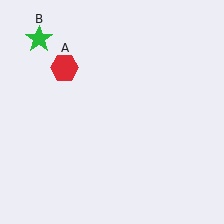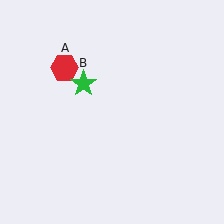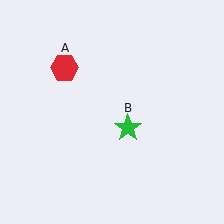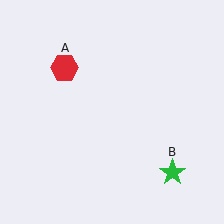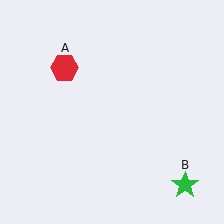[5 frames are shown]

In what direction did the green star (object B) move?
The green star (object B) moved down and to the right.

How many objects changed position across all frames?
1 object changed position: green star (object B).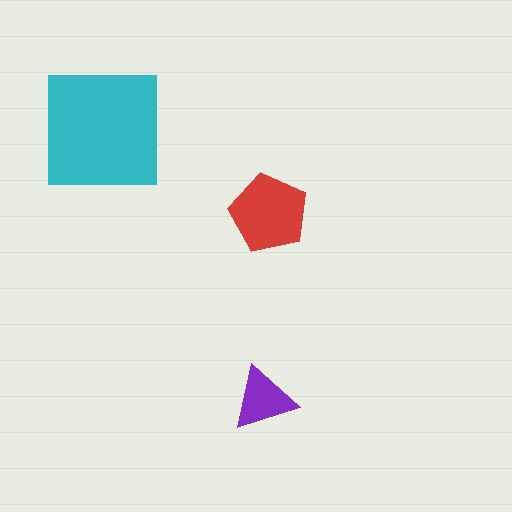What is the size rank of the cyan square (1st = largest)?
1st.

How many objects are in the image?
There are 3 objects in the image.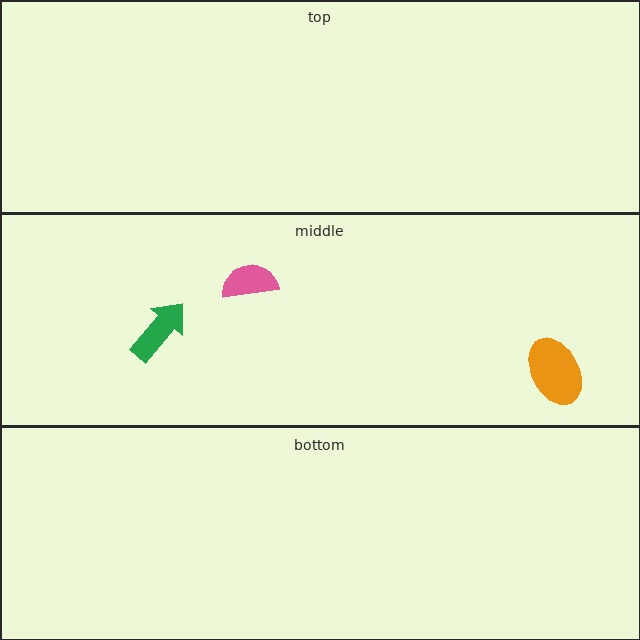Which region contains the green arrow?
The middle region.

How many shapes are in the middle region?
3.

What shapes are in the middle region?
The pink semicircle, the green arrow, the orange ellipse.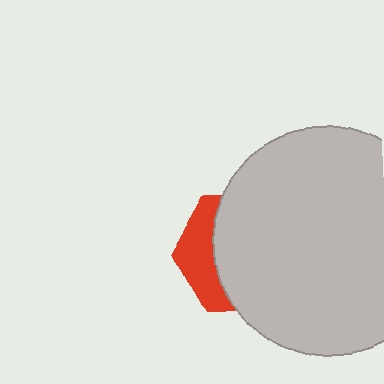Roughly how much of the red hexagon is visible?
A small part of it is visible (roughly 30%).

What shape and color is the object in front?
The object in front is a light gray circle.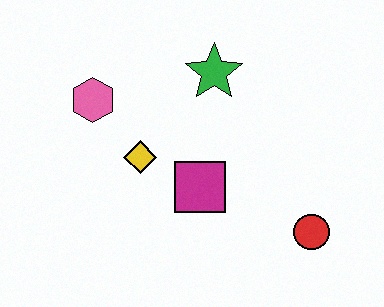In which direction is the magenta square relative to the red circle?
The magenta square is to the left of the red circle.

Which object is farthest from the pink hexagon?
The red circle is farthest from the pink hexagon.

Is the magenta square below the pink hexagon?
Yes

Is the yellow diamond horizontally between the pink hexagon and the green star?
Yes